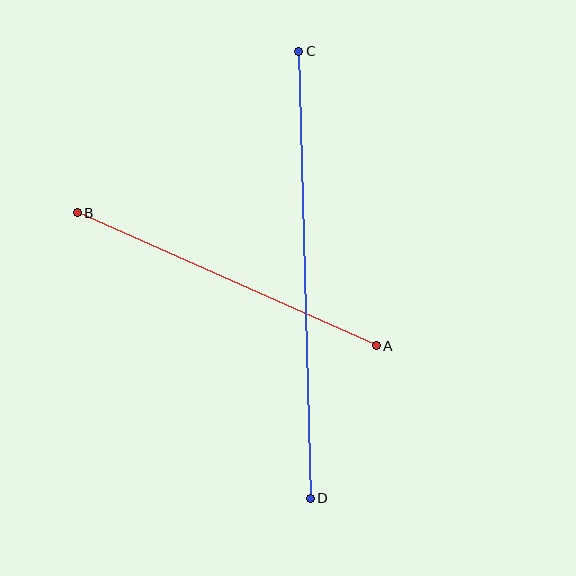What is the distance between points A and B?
The distance is approximately 327 pixels.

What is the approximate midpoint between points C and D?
The midpoint is at approximately (304, 275) pixels.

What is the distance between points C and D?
The distance is approximately 447 pixels.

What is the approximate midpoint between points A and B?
The midpoint is at approximately (227, 279) pixels.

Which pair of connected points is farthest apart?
Points C and D are farthest apart.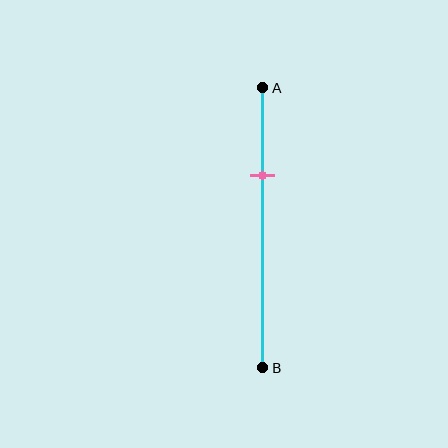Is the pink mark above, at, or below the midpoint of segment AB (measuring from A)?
The pink mark is above the midpoint of segment AB.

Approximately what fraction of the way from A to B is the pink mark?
The pink mark is approximately 30% of the way from A to B.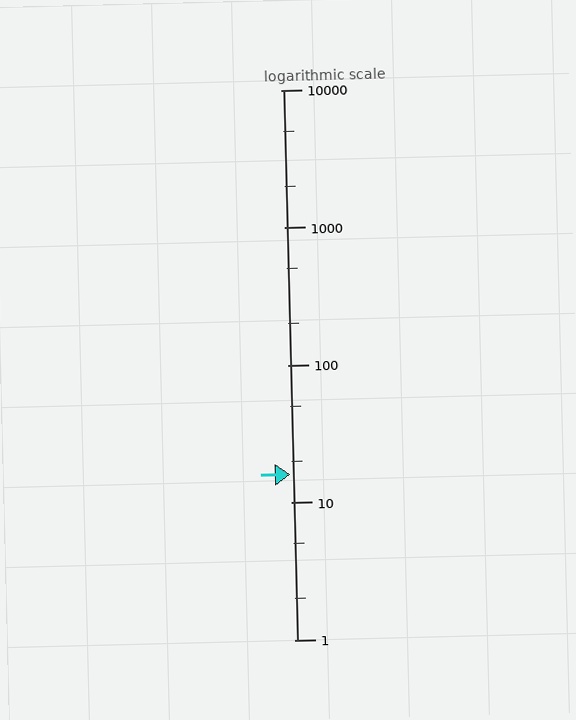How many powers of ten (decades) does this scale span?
The scale spans 4 decades, from 1 to 10000.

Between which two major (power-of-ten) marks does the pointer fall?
The pointer is between 10 and 100.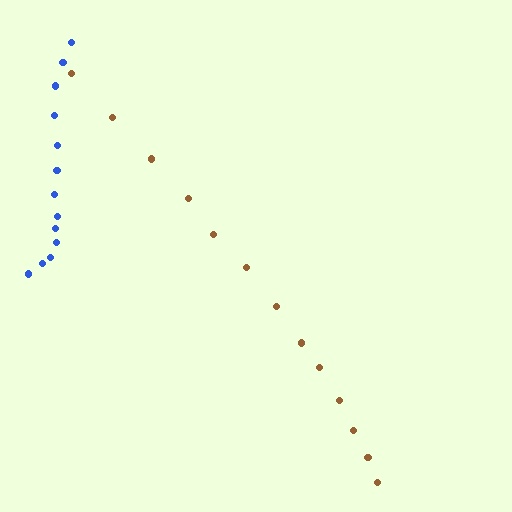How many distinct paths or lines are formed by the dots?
There are 2 distinct paths.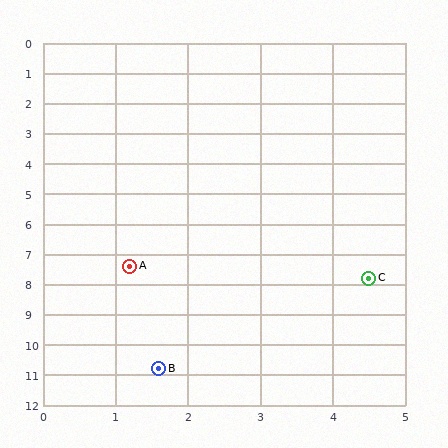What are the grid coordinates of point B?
Point B is at approximately (1.6, 10.8).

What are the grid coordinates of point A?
Point A is at approximately (1.2, 7.4).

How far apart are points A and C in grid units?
Points A and C are about 3.3 grid units apart.